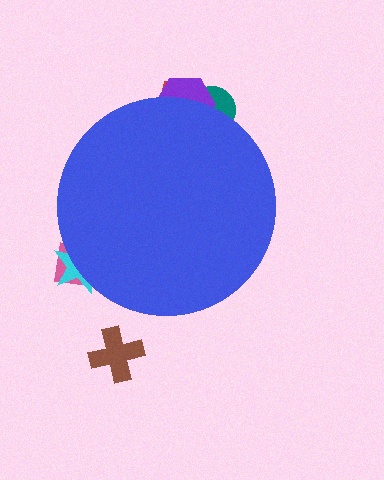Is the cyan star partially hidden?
Yes, the cyan star is partially hidden behind the blue circle.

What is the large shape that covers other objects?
A blue circle.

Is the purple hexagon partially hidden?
Yes, the purple hexagon is partially hidden behind the blue circle.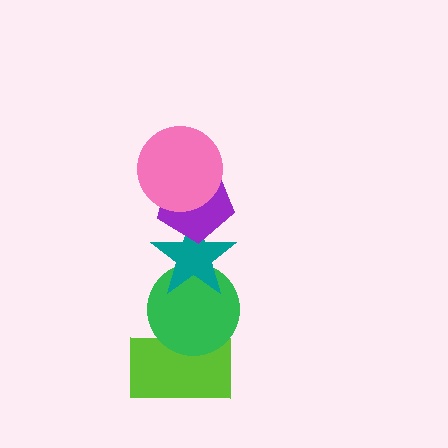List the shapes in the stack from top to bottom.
From top to bottom: the pink circle, the purple pentagon, the teal star, the green circle, the lime rectangle.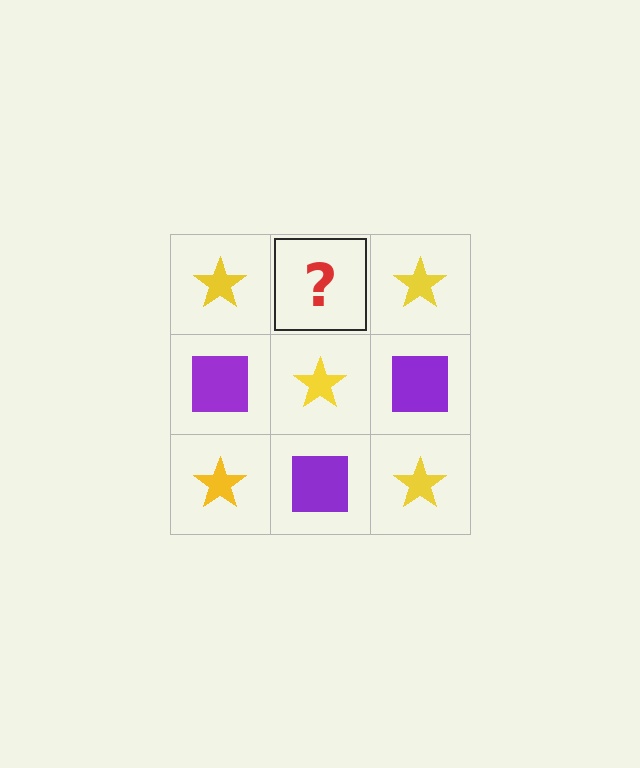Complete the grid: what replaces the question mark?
The question mark should be replaced with a purple square.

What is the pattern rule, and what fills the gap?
The rule is that it alternates yellow star and purple square in a checkerboard pattern. The gap should be filled with a purple square.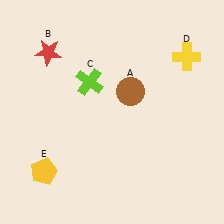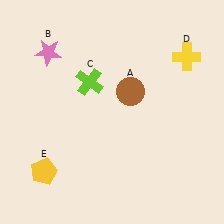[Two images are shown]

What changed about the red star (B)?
In Image 1, B is red. In Image 2, it changed to pink.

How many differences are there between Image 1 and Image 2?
There is 1 difference between the two images.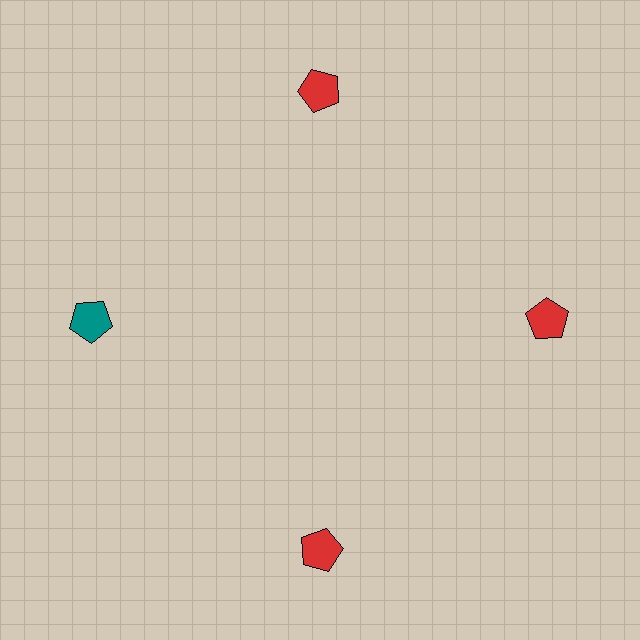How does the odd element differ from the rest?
It has a different color: teal instead of red.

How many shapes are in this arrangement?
There are 4 shapes arranged in a ring pattern.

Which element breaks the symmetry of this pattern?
The teal pentagon at roughly the 9 o'clock position breaks the symmetry. All other shapes are red pentagons.